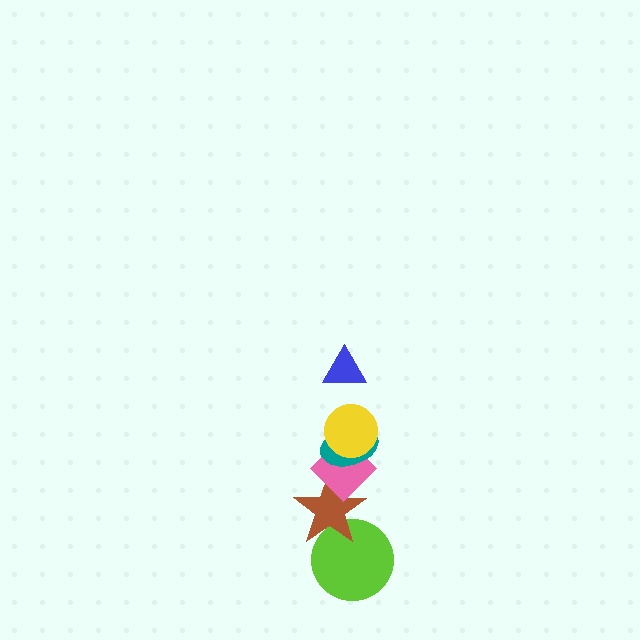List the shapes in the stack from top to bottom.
From top to bottom: the blue triangle, the yellow circle, the teal ellipse, the pink diamond, the brown star, the lime circle.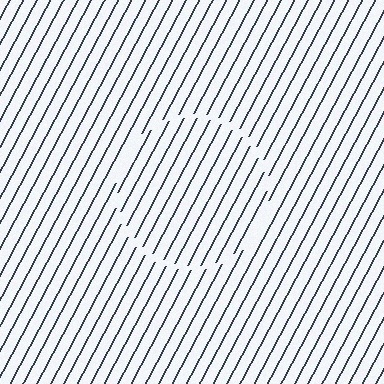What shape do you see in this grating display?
An illusory circle. The interior of the shape contains the same grating, shifted by half a period — the contour is defined by the phase discontinuity where line-ends from the inner and outer gratings abut.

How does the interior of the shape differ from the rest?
The interior of the shape contains the same grating, shifted by half a period — the contour is defined by the phase discontinuity where line-ends from the inner and outer gratings abut.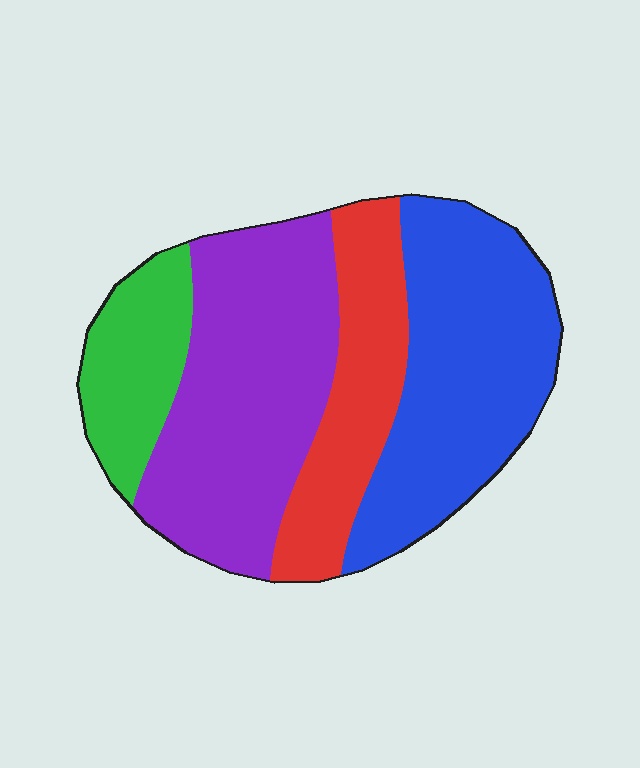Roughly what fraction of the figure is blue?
Blue takes up about one third (1/3) of the figure.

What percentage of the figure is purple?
Purple covers about 35% of the figure.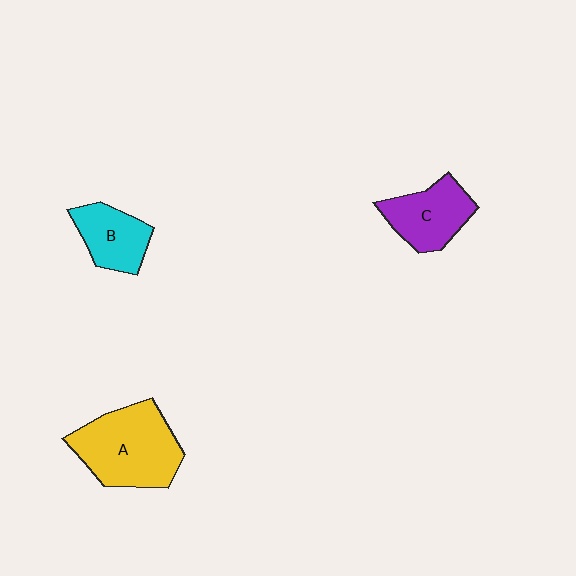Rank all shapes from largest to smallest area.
From largest to smallest: A (yellow), C (purple), B (cyan).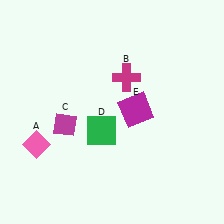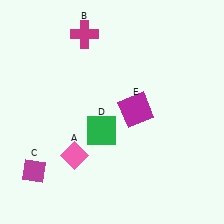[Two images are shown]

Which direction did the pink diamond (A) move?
The pink diamond (A) moved right.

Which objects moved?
The objects that moved are: the pink diamond (A), the magenta cross (B), the magenta diamond (C).